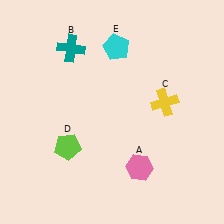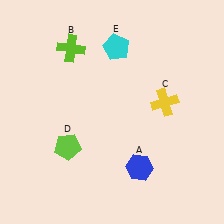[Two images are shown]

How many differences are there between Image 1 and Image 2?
There are 2 differences between the two images.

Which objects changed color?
A changed from pink to blue. B changed from teal to lime.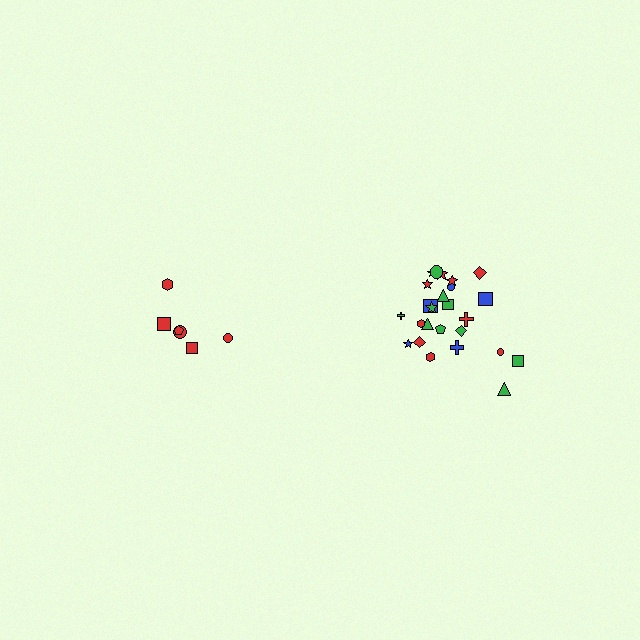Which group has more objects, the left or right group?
The right group.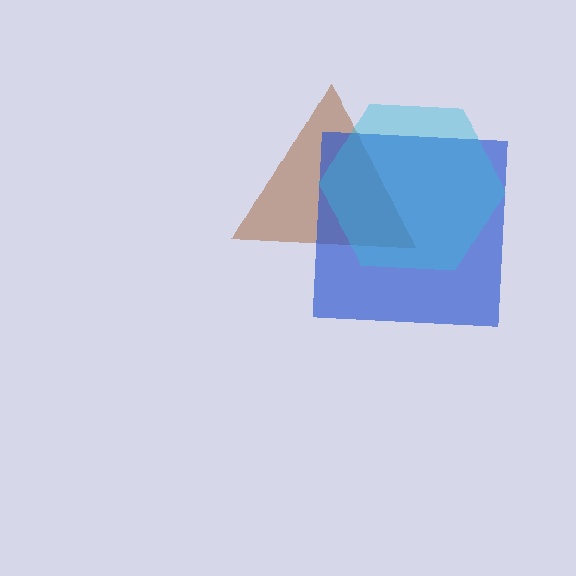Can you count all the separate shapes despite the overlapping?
Yes, there are 3 separate shapes.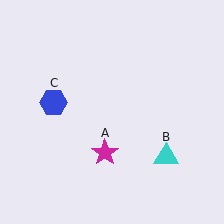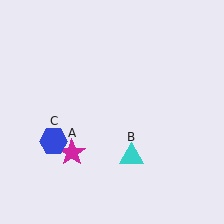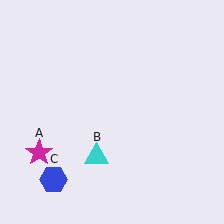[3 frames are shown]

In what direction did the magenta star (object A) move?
The magenta star (object A) moved left.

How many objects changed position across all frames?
3 objects changed position: magenta star (object A), cyan triangle (object B), blue hexagon (object C).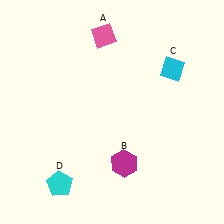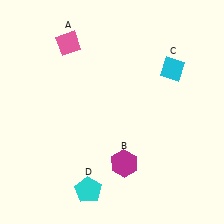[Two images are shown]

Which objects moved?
The objects that moved are: the pink diamond (A), the cyan pentagon (D).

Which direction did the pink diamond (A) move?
The pink diamond (A) moved left.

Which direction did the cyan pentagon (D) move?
The cyan pentagon (D) moved right.